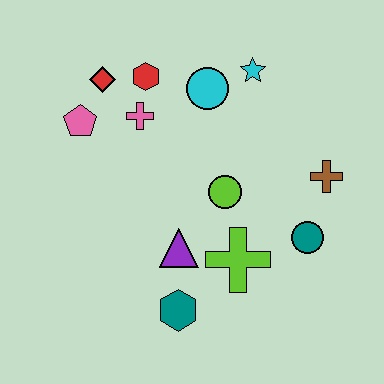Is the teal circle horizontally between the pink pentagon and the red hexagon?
No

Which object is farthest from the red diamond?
The teal circle is farthest from the red diamond.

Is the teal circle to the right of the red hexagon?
Yes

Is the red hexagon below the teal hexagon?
No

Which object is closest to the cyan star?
The cyan circle is closest to the cyan star.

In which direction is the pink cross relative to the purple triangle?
The pink cross is above the purple triangle.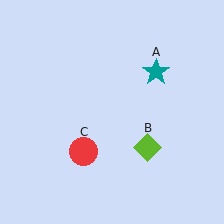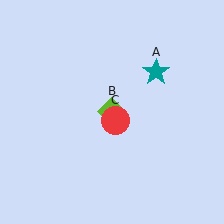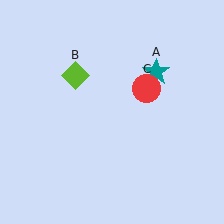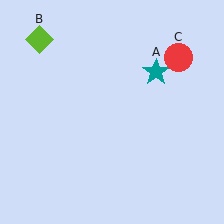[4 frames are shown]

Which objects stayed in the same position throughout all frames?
Teal star (object A) remained stationary.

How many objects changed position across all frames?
2 objects changed position: lime diamond (object B), red circle (object C).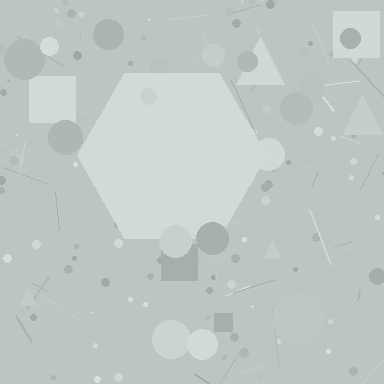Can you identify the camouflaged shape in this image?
The camouflaged shape is a hexagon.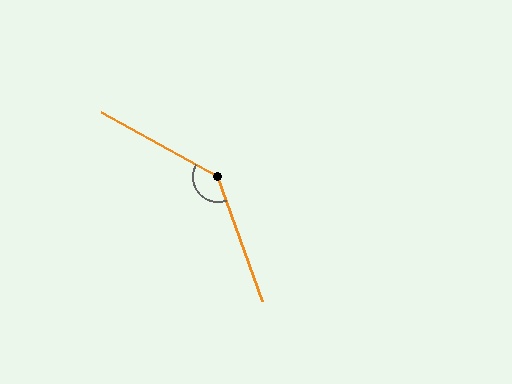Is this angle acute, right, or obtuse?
It is obtuse.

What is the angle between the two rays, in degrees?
Approximately 139 degrees.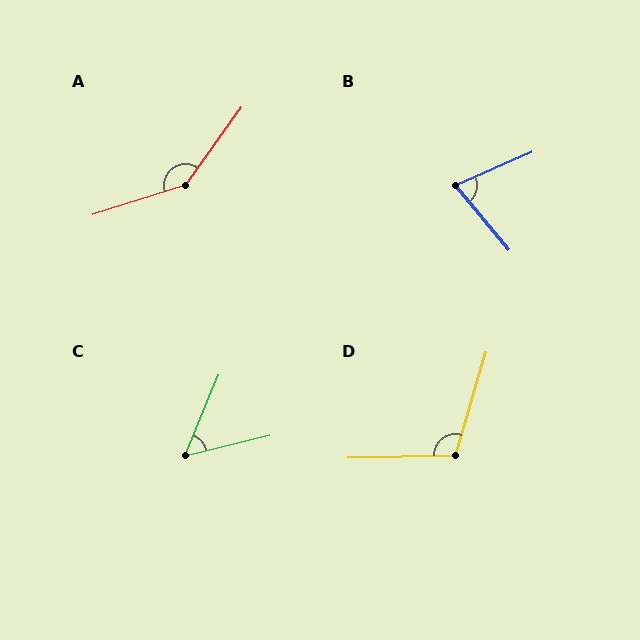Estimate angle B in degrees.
Approximately 74 degrees.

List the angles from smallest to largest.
C (54°), B (74°), D (107°), A (144°).